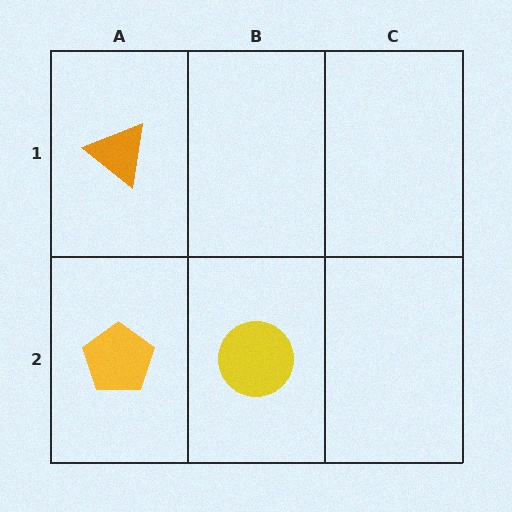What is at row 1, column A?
An orange triangle.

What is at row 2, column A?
A yellow pentagon.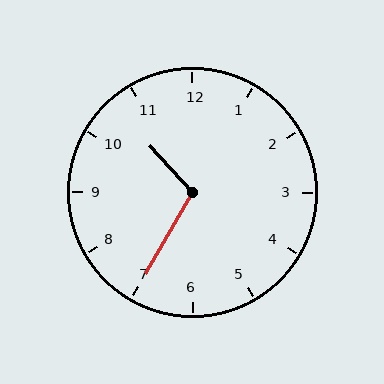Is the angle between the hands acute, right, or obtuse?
It is obtuse.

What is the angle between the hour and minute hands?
Approximately 108 degrees.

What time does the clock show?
10:35.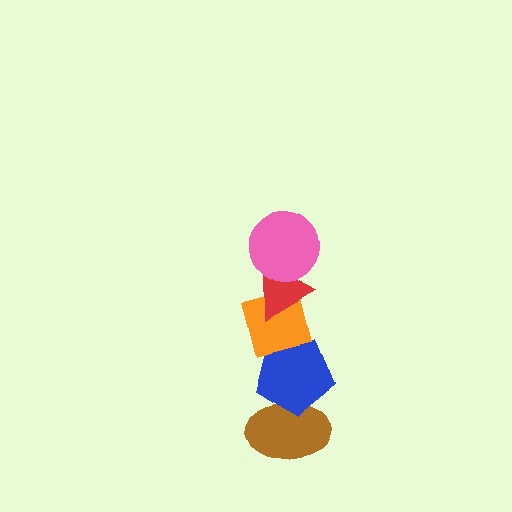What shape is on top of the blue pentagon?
The orange square is on top of the blue pentagon.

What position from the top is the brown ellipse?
The brown ellipse is 5th from the top.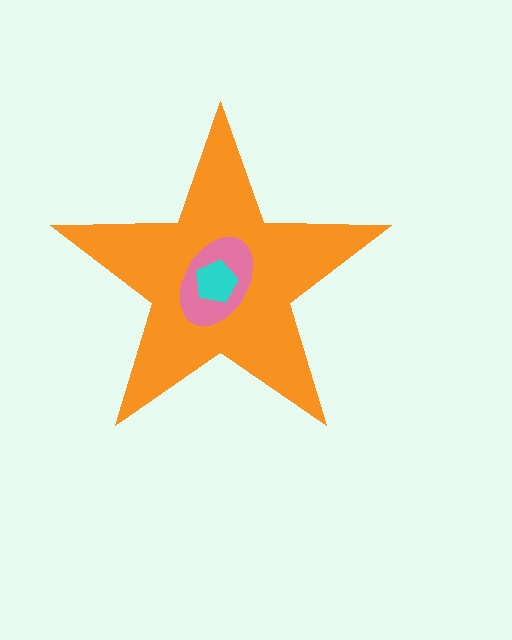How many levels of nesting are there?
3.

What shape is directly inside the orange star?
The pink ellipse.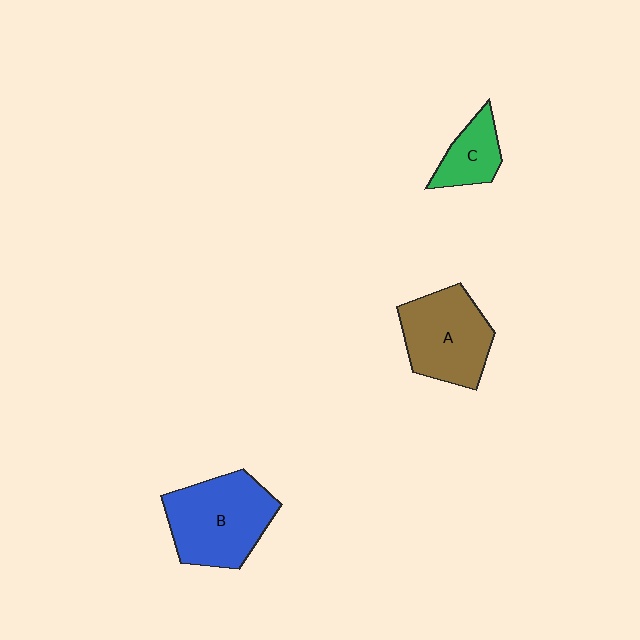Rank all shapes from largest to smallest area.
From largest to smallest: B (blue), A (brown), C (green).